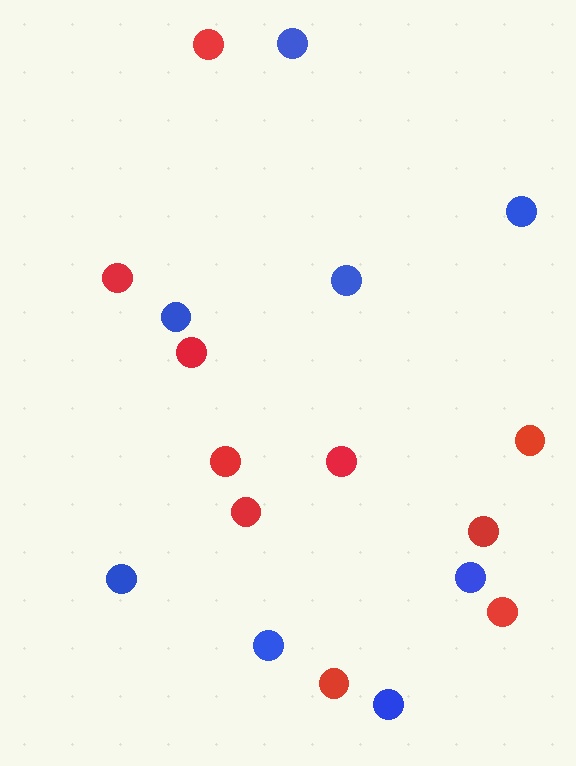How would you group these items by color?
There are 2 groups: one group of blue circles (8) and one group of red circles (10).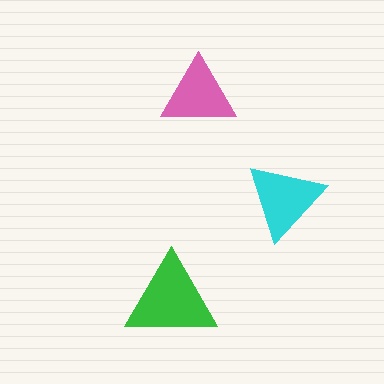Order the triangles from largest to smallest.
the green one, the cyan one, the pink one.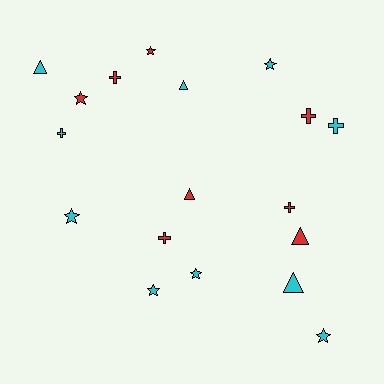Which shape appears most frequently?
Star, with 7 objects.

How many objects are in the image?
There are 18 objects.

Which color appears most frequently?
Cyan, with 10 objects.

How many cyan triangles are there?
There are 3 cyan triangles.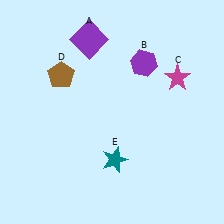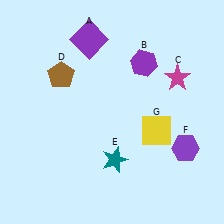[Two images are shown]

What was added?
A purple hexagon (F), a yellow square (G) were added in Image 2.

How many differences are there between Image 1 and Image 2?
There are 2 differences between the two images.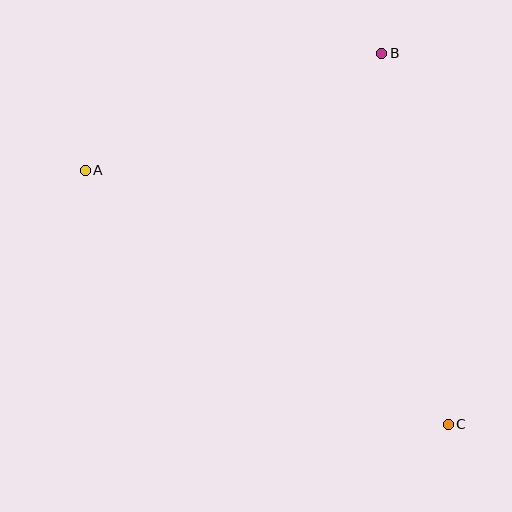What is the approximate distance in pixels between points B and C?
The distance between B and C is approximately 377 pixels.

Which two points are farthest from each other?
Points A and C are farthest from each other.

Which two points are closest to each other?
Points A and B are closest to each other.